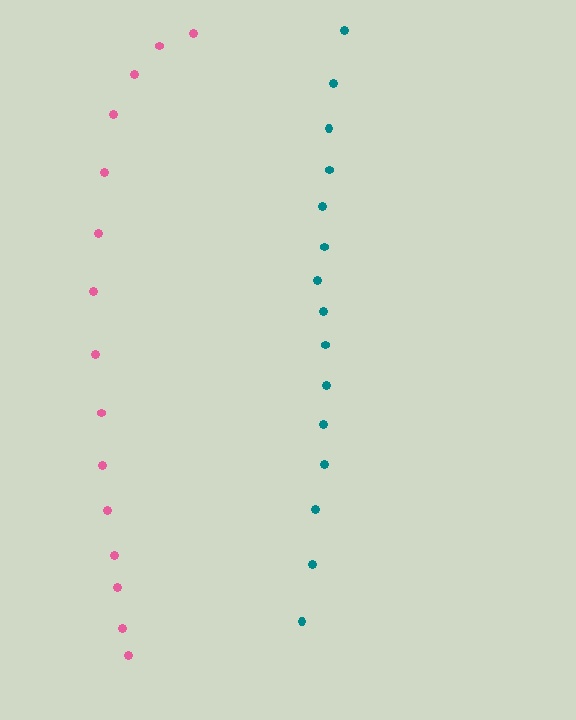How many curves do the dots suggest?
There are 2 distinct paths.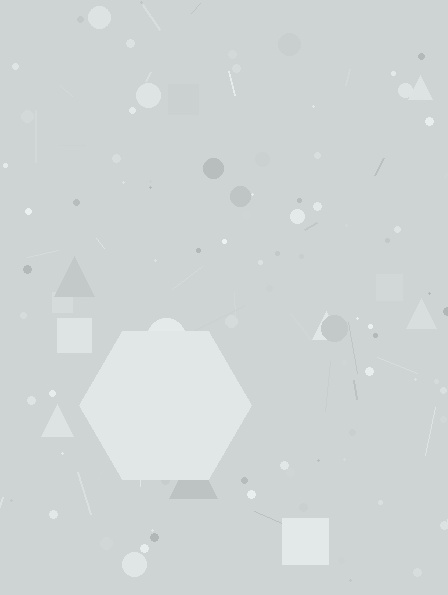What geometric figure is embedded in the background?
A hexagon is embedded in the background.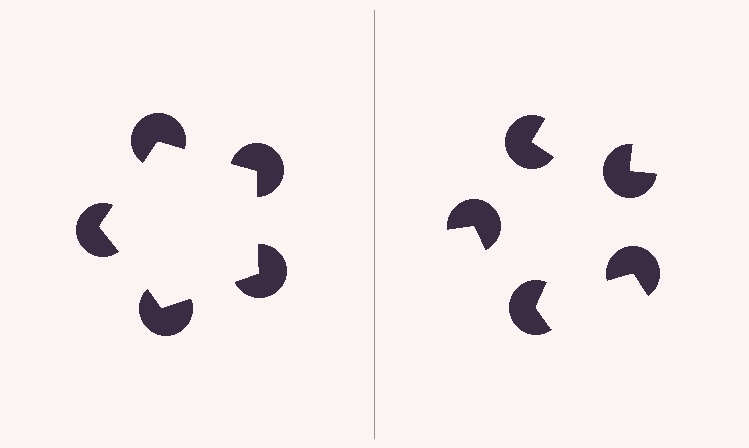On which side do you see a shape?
An illusory pentagon appears on the left side. On the right side the wedge cuts are rotated, so no coherent shape forms.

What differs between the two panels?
The pac-man discs are positioned identically on both sides; only the wedge orientations differ. On the left they align to a pentagon; on the right they are misaligned.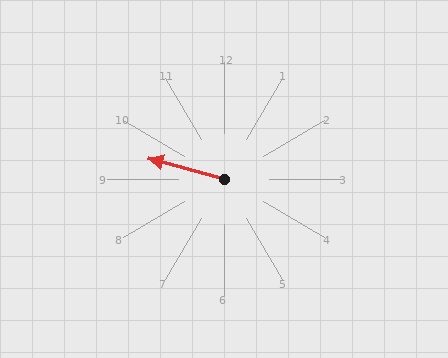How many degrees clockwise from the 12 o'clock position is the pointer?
Approximately 285 degrees.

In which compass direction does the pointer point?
West.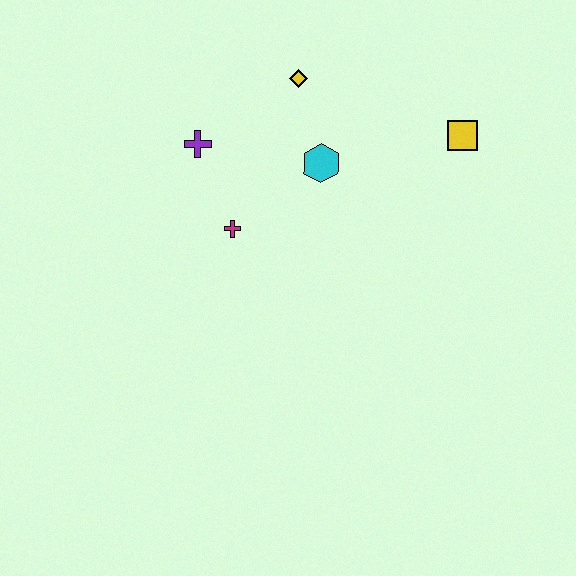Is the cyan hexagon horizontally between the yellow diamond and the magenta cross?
No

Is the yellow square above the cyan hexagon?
Yes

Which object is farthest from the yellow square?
The purple cross is farthest from the yellow square.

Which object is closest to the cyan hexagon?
The yellow diamond is closest to the cyan hexagon.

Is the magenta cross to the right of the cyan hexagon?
No